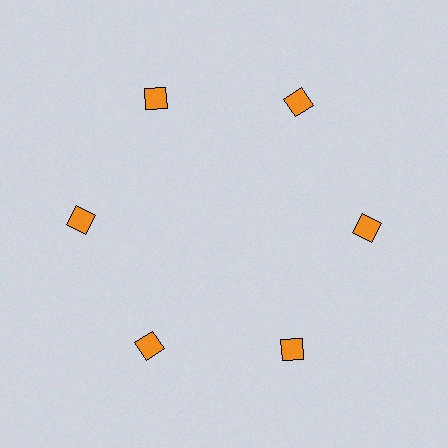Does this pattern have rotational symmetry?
Yes, this pattern has 6-fold rotational symmetry. It looks the same after rotating 60 degrees around the center.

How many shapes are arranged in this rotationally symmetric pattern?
There are 6 shapes, arranged in 6 groups of 1.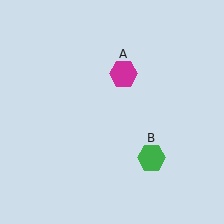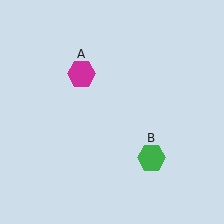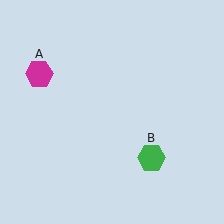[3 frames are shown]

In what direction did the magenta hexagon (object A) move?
The magenta hexagon (object A) moved left.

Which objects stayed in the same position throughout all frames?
Green hexagon (object B) remained stationary.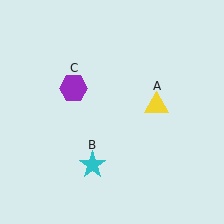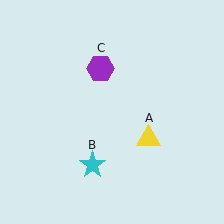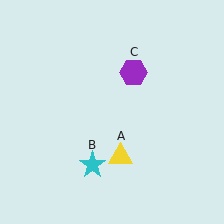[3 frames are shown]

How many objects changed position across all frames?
2 objects changed position: yellow triangle (object A), purple hexagon (object C).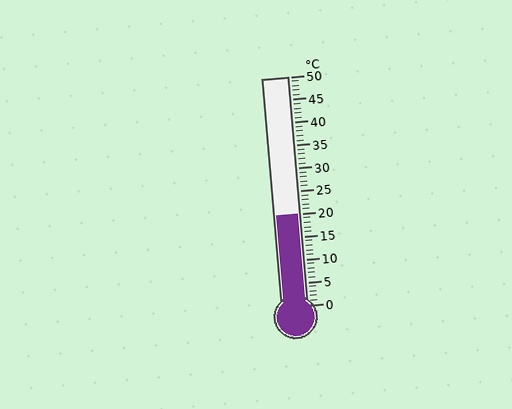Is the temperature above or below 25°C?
The temperature is below 25°C.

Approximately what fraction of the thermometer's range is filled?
The thermometer is filled to approximately 40% of its range.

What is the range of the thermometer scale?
The thermometer scale ranges from 0°C to 50°C.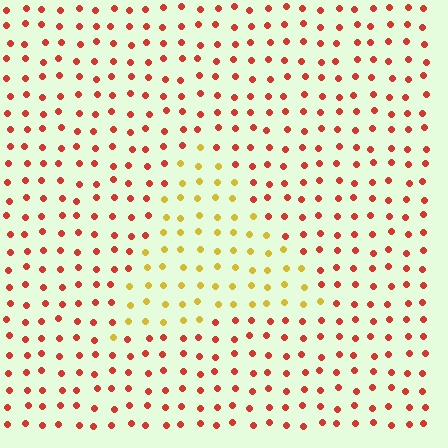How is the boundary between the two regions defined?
The boundary is defined purely by a slight shift in hue (about 49 degrees). Spacing, size, and orientation are identical on both sides.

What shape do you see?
I see a triangle.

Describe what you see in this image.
The image is filled with small red elements in a uniform arrangement. A triangle-shaped region is visible where the elements are tinted to a slightly different hue, forming a subtle color boundary.